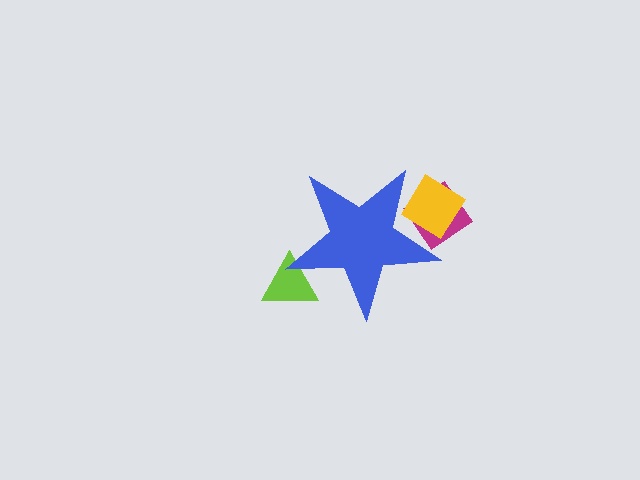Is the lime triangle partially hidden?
Yes, the lime triangle is partially hidden behind the blue star.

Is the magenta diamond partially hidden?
Yes, the magenta diamond is partially hidden behind the blue star.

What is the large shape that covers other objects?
A blue star.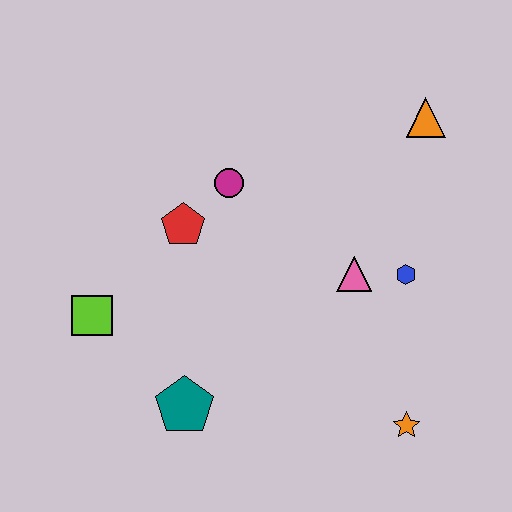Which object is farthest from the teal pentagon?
The orange triangle is farthest from the teal pentagon.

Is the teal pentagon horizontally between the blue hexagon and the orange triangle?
No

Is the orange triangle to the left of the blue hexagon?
No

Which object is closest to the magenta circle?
The red pentagon is closest to the magenta circle.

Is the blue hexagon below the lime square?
No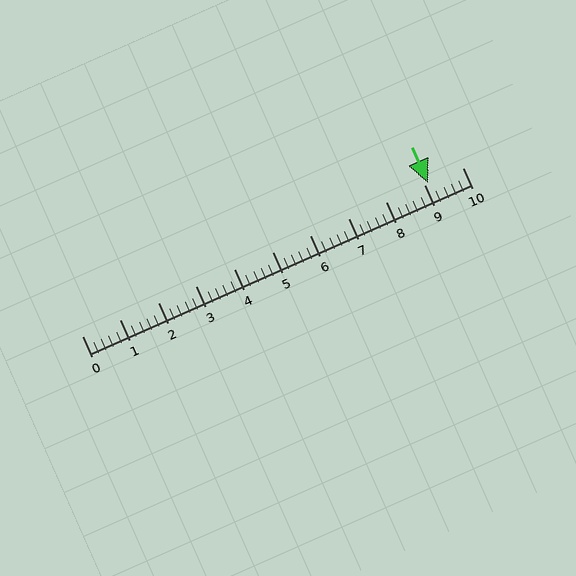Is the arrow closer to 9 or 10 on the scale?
The arrow is closer to 9.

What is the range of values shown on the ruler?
The ruler shows values from 0 to 10.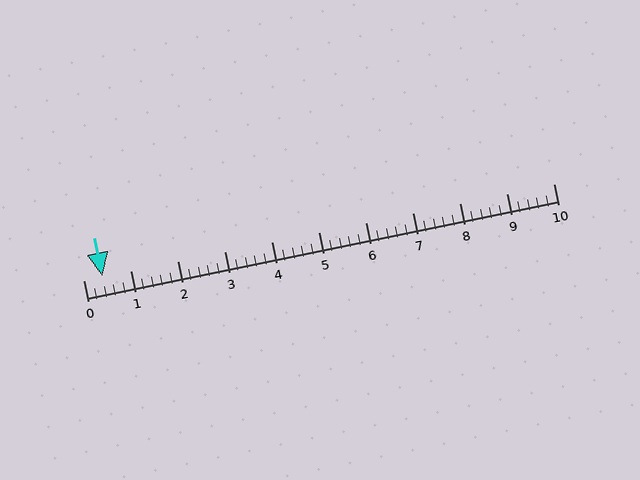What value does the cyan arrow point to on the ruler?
The cyan arrow points to approximately 0.4.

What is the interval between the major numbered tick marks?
The major tick marks are spaced 1 units apart.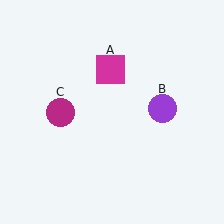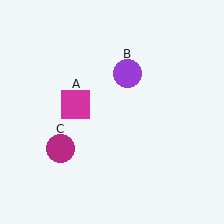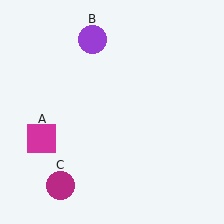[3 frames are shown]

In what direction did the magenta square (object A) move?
The magenta square (object A) moved down and to the left.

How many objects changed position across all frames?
3 objects changed position: magenta square (object A), purple circle (object B), magenta circle (object C).